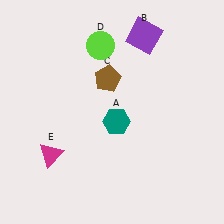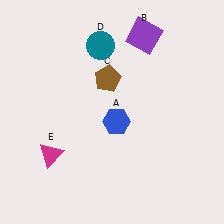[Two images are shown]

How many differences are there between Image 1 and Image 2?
There are 2 differences between the two images.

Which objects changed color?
A changed from teal to blue. D changed from lime to teal.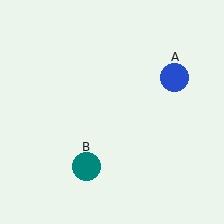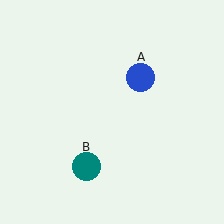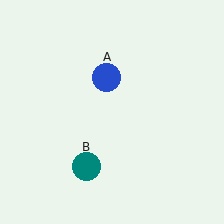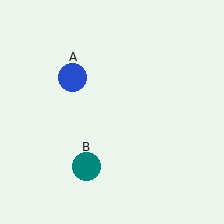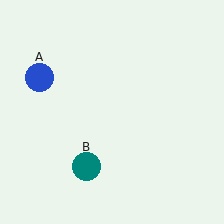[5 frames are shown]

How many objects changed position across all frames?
1 object changed position: blue circle (object A).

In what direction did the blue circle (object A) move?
The blue circle (object A) moved left.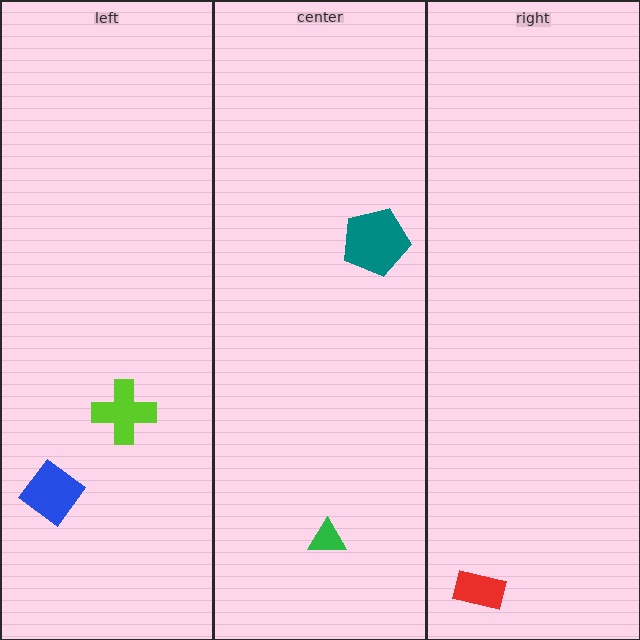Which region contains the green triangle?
The center region.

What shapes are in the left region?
The lime cross, the blue diamond.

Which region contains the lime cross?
The left region.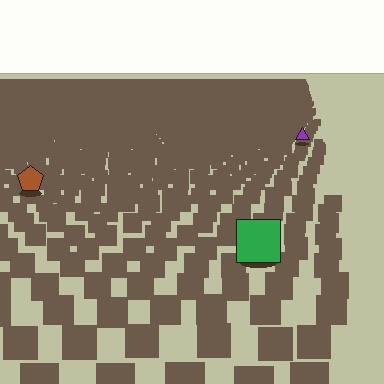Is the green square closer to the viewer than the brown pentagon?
Yes. The green square is closer — you can tell from the texture gradient: the ground texture is coarser near it.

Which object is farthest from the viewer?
The purple triangle is farthest from the viewer. It appears smaller and the ground texture around it is denser.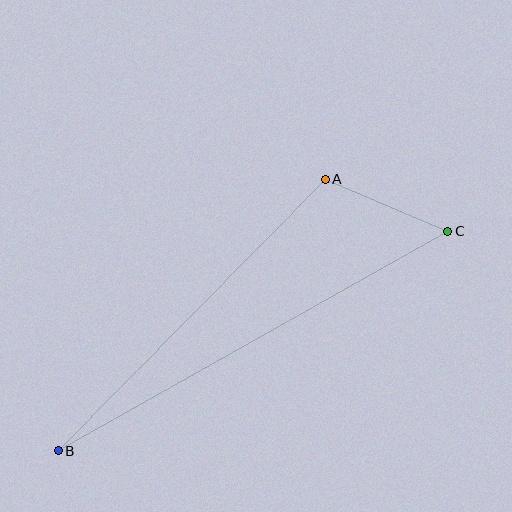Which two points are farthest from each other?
Points B and C are farthest from each other.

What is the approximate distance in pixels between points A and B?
The distance between A and B is approximately 381 pixels.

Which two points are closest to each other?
Points A and C are closest to each other.